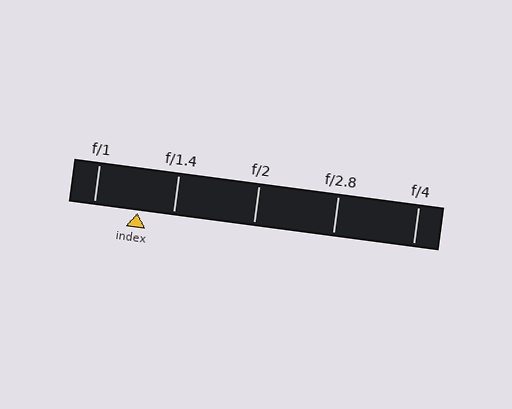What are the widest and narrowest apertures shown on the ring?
The widest aperture shown is f/1 and the narrowest is f/4.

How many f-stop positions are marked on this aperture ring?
There are 5 f-stop positions marked.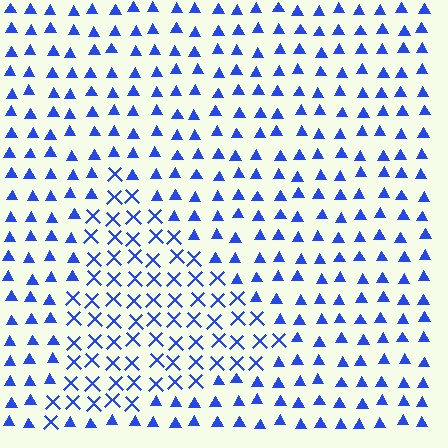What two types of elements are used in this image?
The image uses X marks inside the triangle region and triangles outside it.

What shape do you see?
I see a triangle.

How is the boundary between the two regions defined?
The boundary is defined by a change in element shape: X marks inside vs. triangles outside. All elements share the same color and spacing.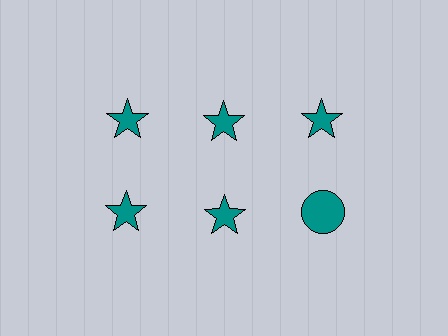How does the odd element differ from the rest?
It has a different shape: circle instead of star.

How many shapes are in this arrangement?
There are 6 shapes arranged in a grid pattern.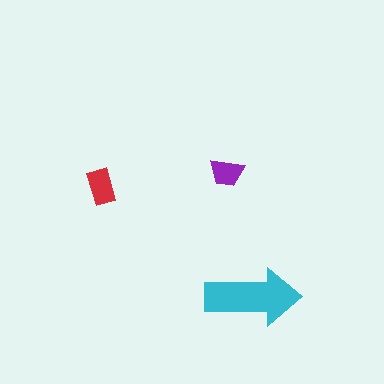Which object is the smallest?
The purple trapezoid.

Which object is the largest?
The cyan arrow.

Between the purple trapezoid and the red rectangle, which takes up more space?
The red rectangle.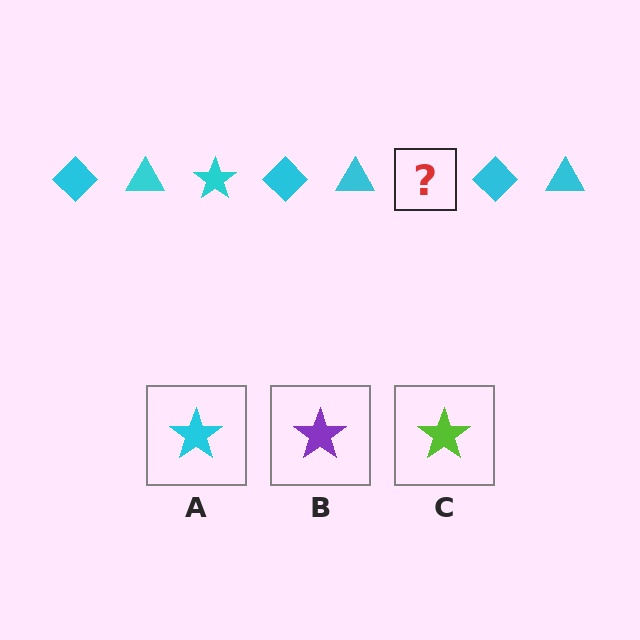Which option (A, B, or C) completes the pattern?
A.